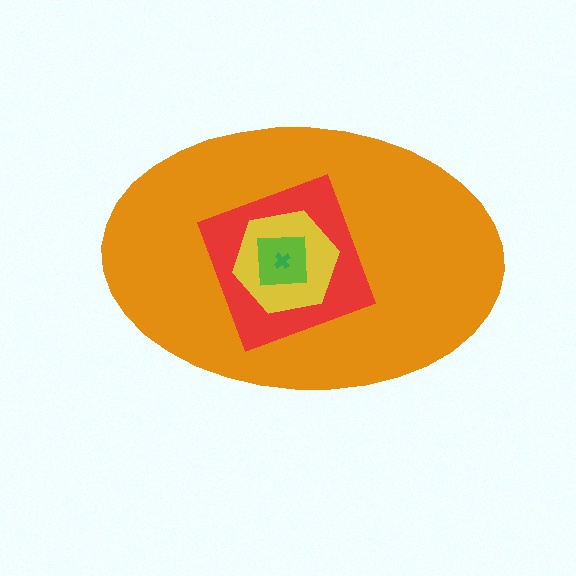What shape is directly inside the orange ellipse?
The red square.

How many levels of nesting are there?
5.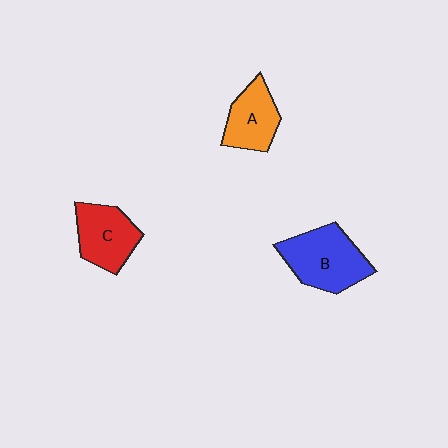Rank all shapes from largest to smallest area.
From largest to smallest: B (blue), C (red), A (orange).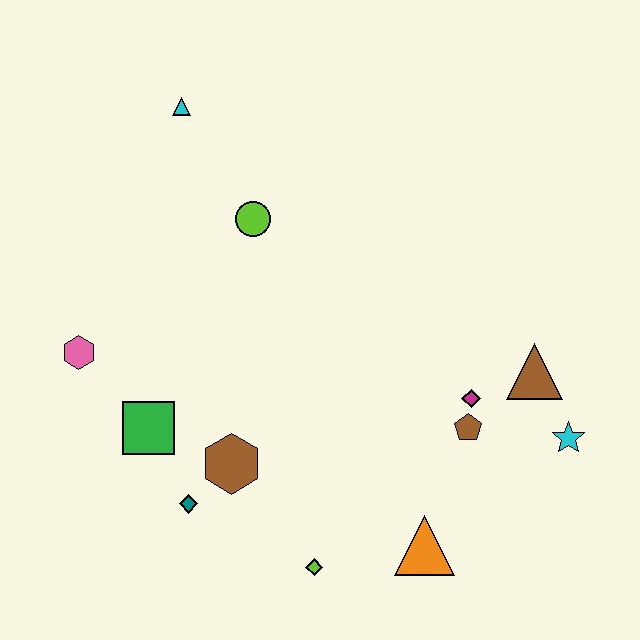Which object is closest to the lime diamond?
The orange triangle is closest to the lime diamond.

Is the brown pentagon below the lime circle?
Yes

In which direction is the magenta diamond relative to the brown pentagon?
The magenta diamond is above the brown pentagon.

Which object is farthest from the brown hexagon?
The cyan triangle is farthest from the brown hexagon.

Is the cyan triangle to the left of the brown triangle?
Yes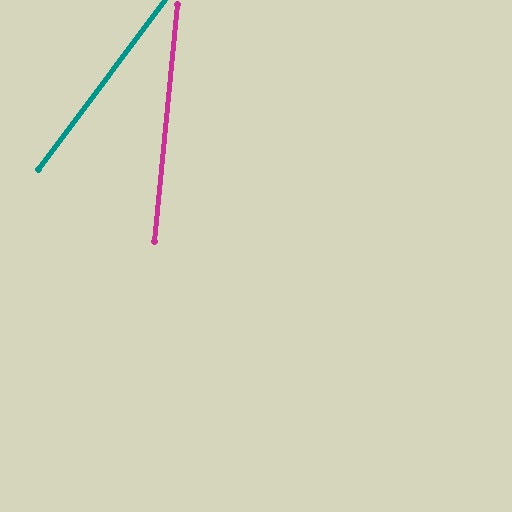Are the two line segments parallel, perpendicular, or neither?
Neither parallel nor perpendicular — they differ by about 31°.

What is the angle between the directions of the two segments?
Approximately 31 degrees.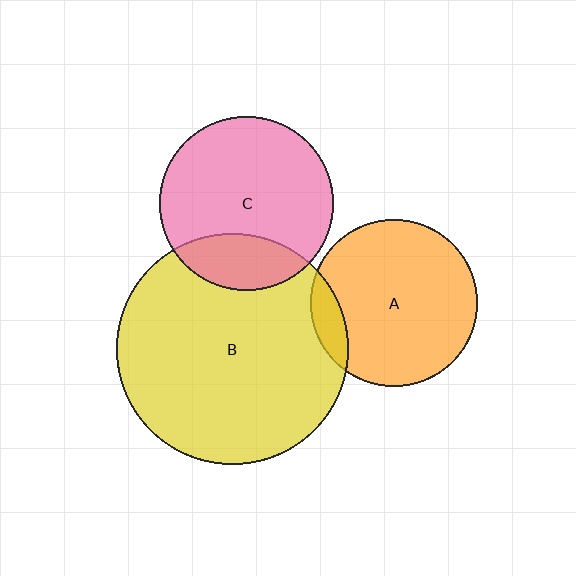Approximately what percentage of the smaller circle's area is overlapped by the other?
Approximately 25%.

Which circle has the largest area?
Circle B (yellow).